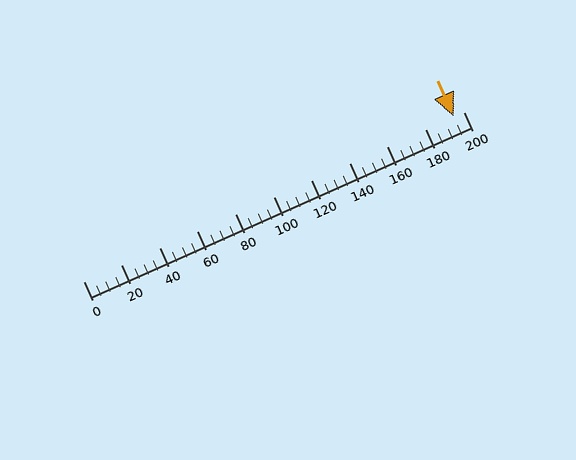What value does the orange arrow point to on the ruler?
The orange arrow points to approximately 195.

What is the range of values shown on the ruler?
The ruler shows values from 0 to 200.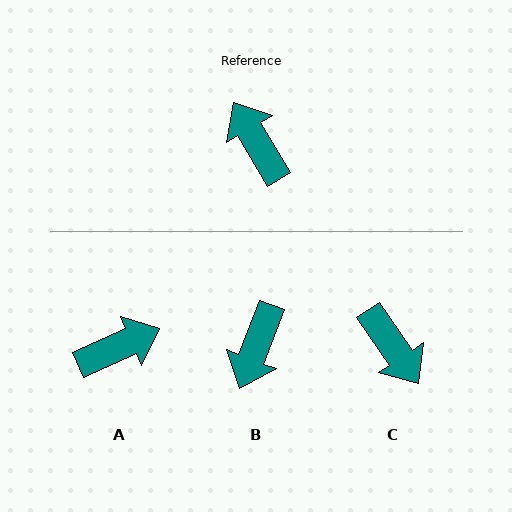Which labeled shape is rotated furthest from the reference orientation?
C, about 176 degrees away.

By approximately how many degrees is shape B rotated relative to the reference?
Approximately 128 degrees counter-clockwise.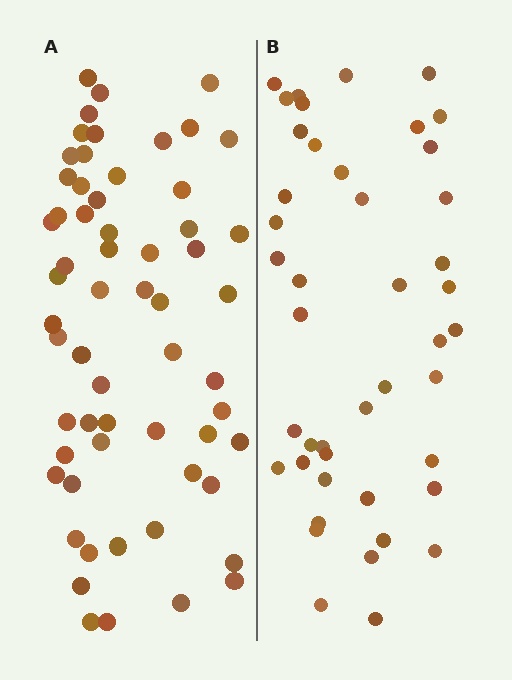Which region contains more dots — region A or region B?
Region A (the left region) has more dots.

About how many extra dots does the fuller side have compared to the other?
Region A has approximately 15 more dots than region B.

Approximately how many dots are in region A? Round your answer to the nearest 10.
About 60 dots.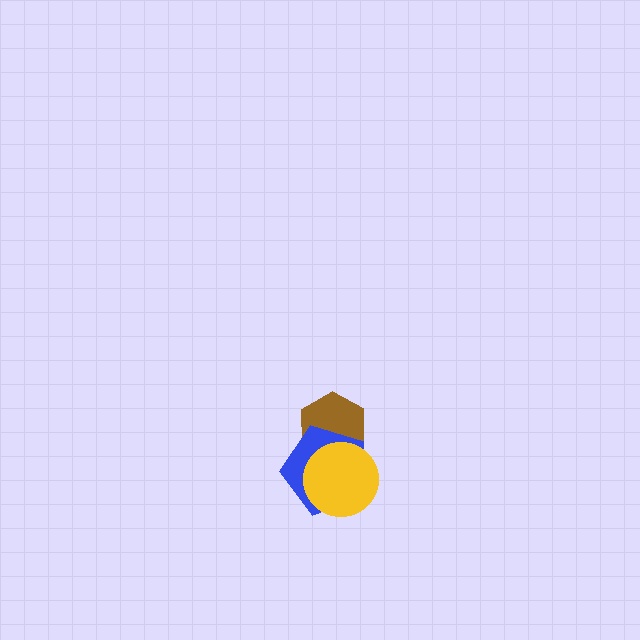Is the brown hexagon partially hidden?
Yes, it is partially covered by another shape.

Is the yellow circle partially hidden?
No, no other shape covers it.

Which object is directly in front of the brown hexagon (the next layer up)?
The blue pentagon is directly in front of the brown hexagon.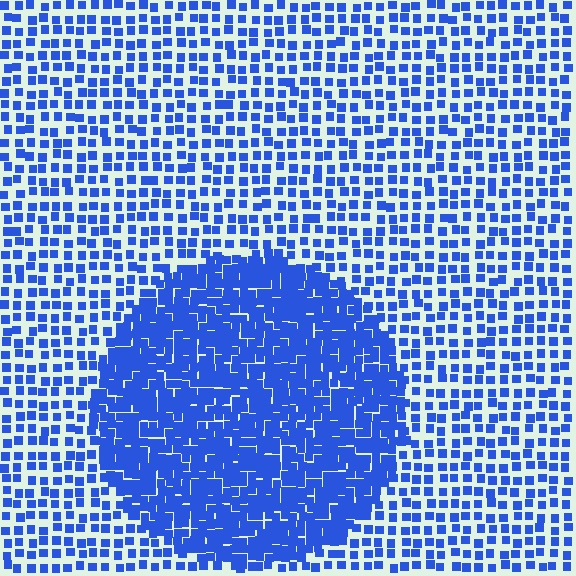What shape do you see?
I see a circle.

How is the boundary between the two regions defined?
The boundary is defined by a change in element density (approximately 2.3x ratio). All elements are the same color, size, and shape.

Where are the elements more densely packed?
The elements are more densely packed inside the circle boundary.